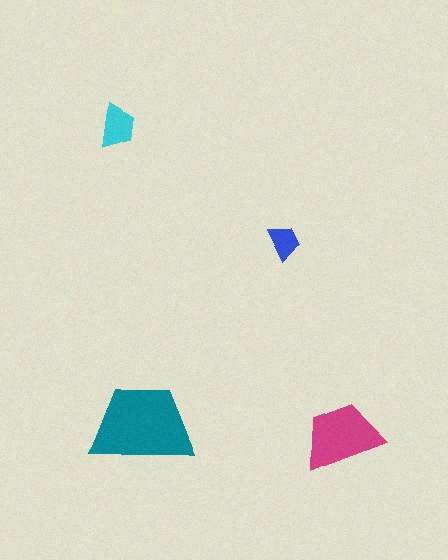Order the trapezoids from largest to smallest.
the teal one, the magenta one, the cyan one, the blue one.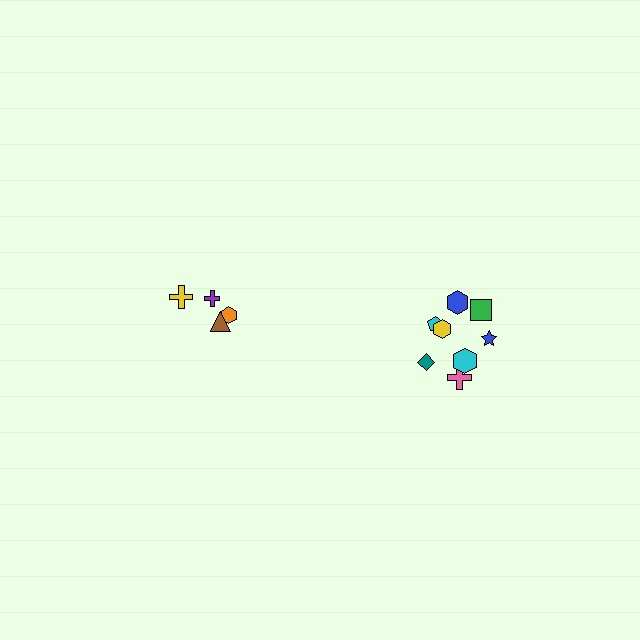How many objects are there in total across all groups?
There are 12 objects.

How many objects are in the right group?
There are 8 objects.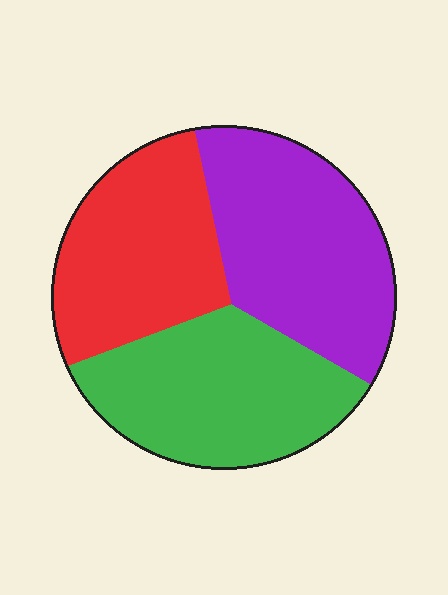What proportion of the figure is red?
Red covers roughly 30% of the figure.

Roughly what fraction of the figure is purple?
Purple covers about 35% of the figure.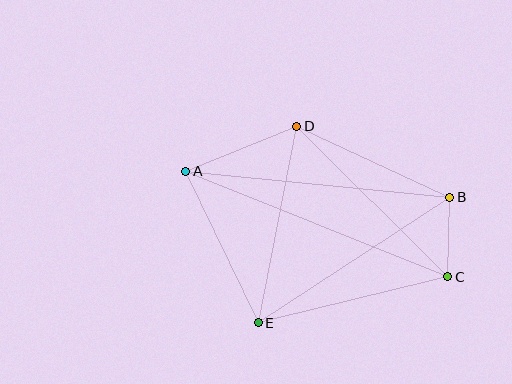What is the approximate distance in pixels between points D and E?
The distance between D and E is approximately 201 pixels.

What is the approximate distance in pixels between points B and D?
The distance between B and D is approximately 169 pixels.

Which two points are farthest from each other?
Points A and C are farthest from each other.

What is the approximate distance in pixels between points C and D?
The distance between C and D is approximately 213 pixels.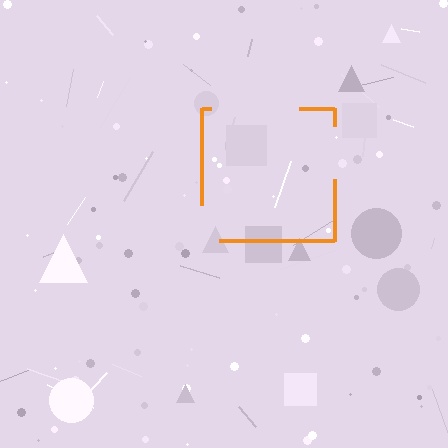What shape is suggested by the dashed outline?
The dashed outline suggests a square.